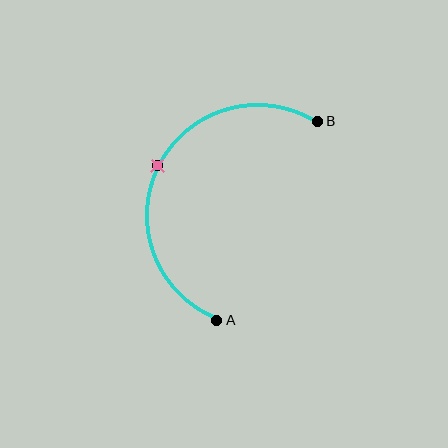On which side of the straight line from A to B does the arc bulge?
The arc bulges to the left of the straight line connecting A and B.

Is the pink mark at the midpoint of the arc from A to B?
Yes. The pink mark lies on the arc at equal arc-length from both A and B — it is the arc midpoint.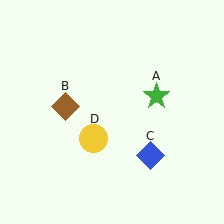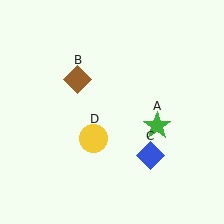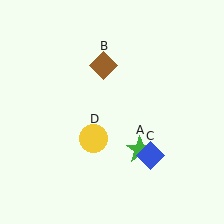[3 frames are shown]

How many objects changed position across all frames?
2 objects changed position: green star (object A), brown diamond (object B).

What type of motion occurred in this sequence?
The green star (object A), brown diamond (object B) rotated clockwise around the center of the scene.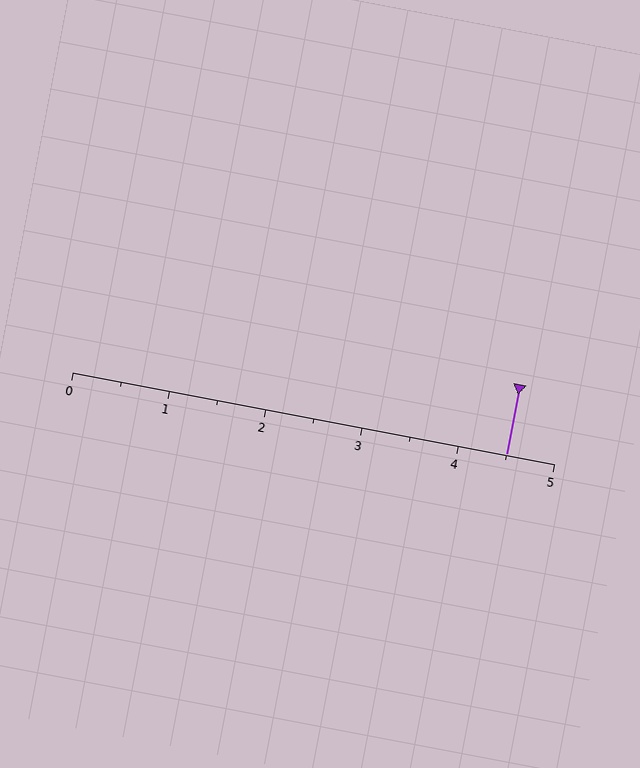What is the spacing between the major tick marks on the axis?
The major ticks are spaced 1 apart.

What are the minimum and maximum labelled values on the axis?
The axis runs from 0 to 5.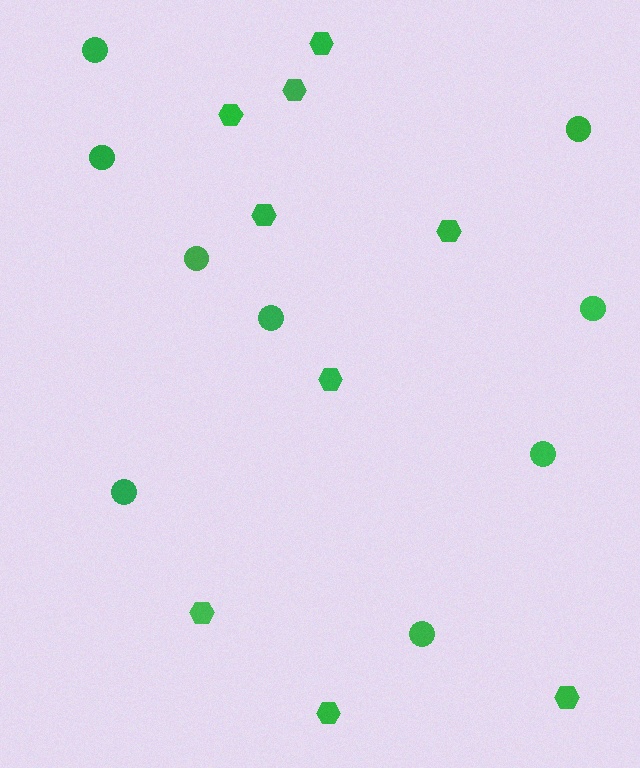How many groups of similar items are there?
There are 2 groups: one group of circles (9) and one group of hexagons (9).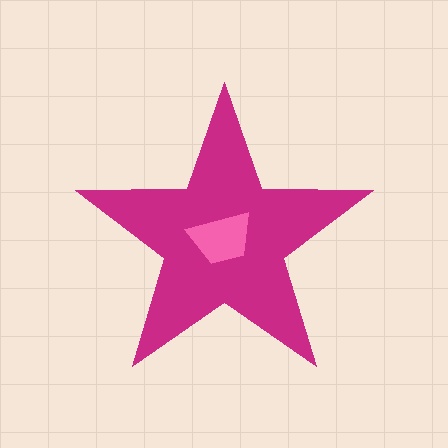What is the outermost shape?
The magenta star.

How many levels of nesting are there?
2.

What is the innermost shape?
The pink trapezoid.